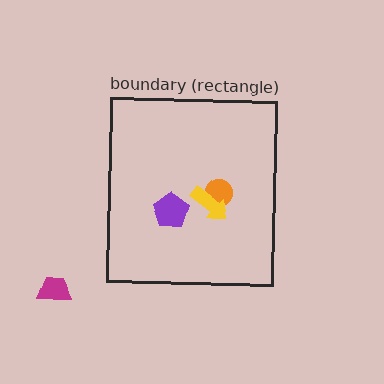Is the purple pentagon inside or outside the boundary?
Inside.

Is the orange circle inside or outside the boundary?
Inside.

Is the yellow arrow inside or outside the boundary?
Inside.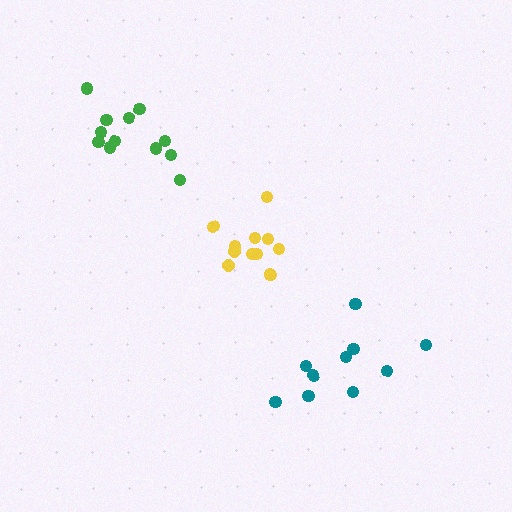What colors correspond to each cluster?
The clusters are colored: green, yellow, teal.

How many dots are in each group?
Group 1: 12 dots, Group 2: 12 dots, Group 3: 10 dots (34 total).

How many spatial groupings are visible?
There are 3 spatial groupings.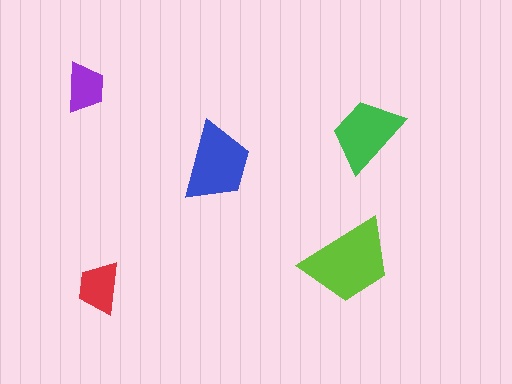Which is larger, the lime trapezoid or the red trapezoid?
The lime one.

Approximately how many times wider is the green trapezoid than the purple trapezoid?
About 1.5 times wider.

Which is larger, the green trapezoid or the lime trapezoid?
The lime one.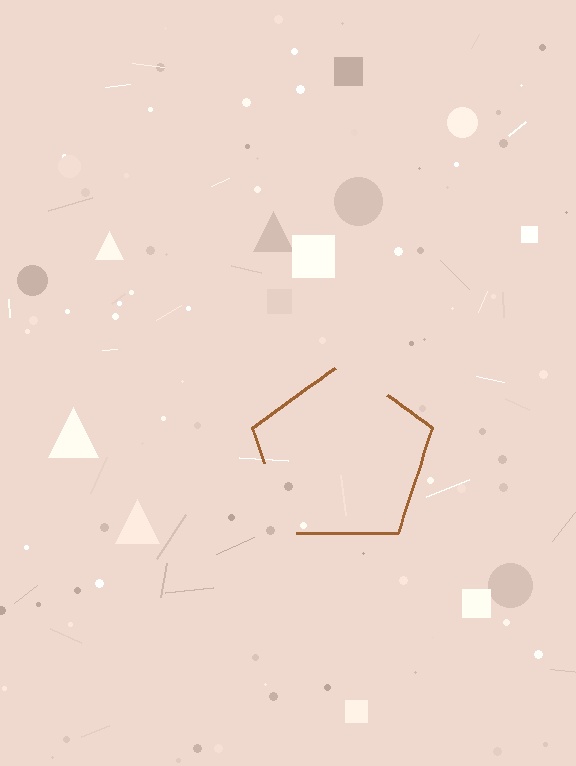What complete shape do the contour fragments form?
The contour fragments form a pentagon.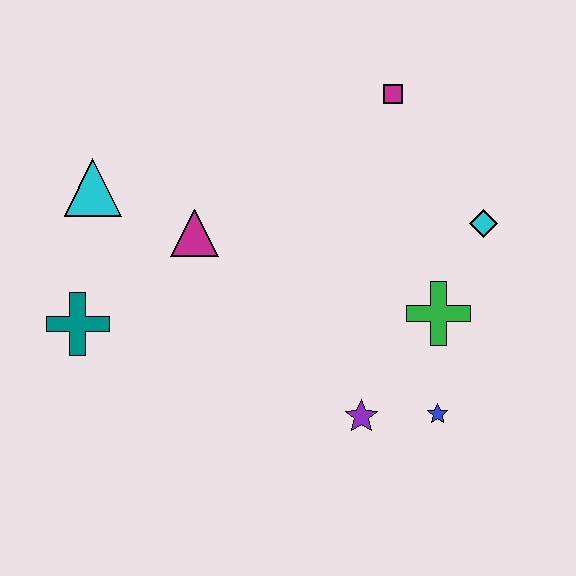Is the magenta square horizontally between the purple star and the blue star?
Yes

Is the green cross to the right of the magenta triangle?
Yes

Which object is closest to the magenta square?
The cyan diamond is closest to the magenta square.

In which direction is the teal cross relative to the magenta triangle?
The teal cross is to the left of the magenta triangle.